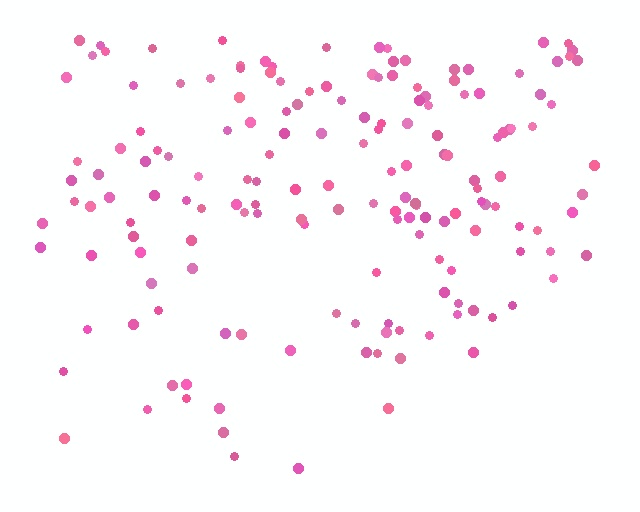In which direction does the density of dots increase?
From bottom to top, with the top side densest.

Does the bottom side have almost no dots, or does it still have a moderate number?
Still a moderate number, just noticeably fewer than the top.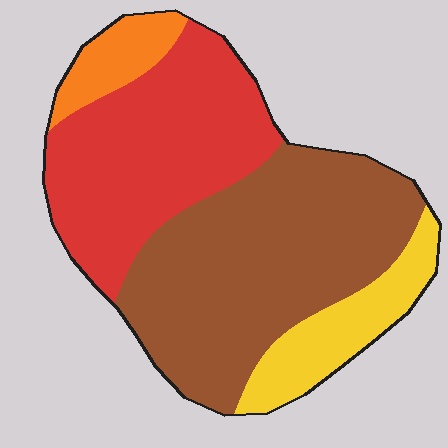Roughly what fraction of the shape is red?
Red covers 35% of the shape.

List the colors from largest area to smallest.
From largest to smallest: brown, red, yellow, orange.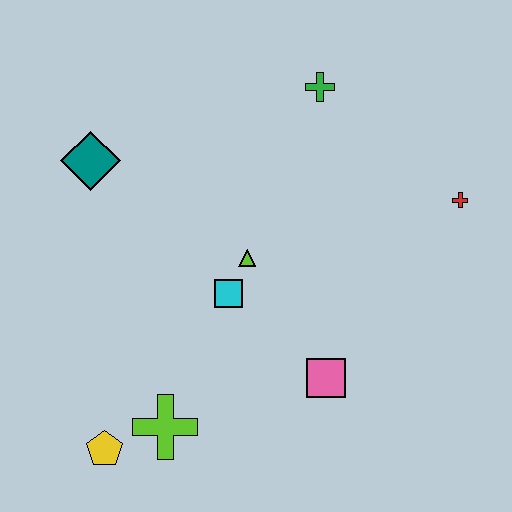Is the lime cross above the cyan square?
No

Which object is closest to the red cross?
The green cross is closest to the red cross.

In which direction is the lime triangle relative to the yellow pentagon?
The lime triangle is above the yellow pentagon.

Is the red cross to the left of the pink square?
No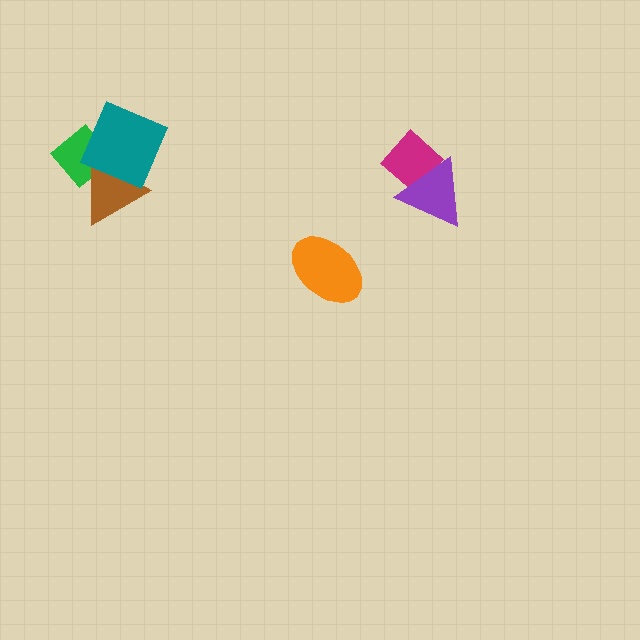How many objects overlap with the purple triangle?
1 object overlaps with the purple triangle.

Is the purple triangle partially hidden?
No, no other shape covers it.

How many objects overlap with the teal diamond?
2 objects overlap with the teal diamond.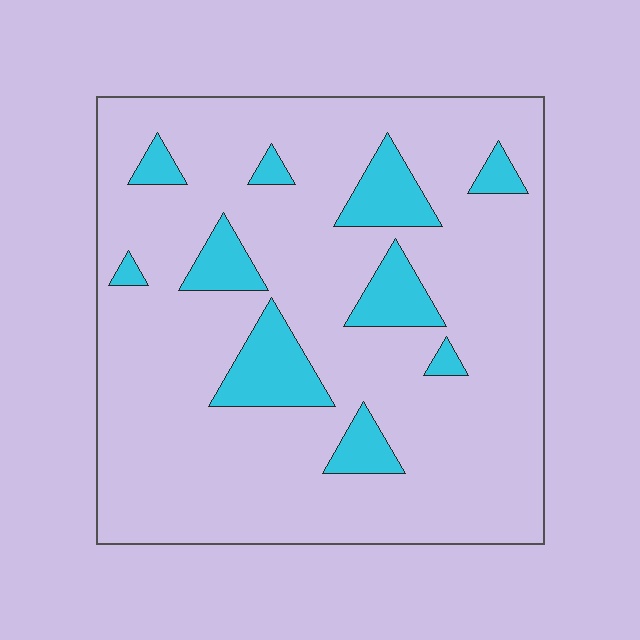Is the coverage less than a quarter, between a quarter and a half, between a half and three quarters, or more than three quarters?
Less than a quarter.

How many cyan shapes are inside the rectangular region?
10.